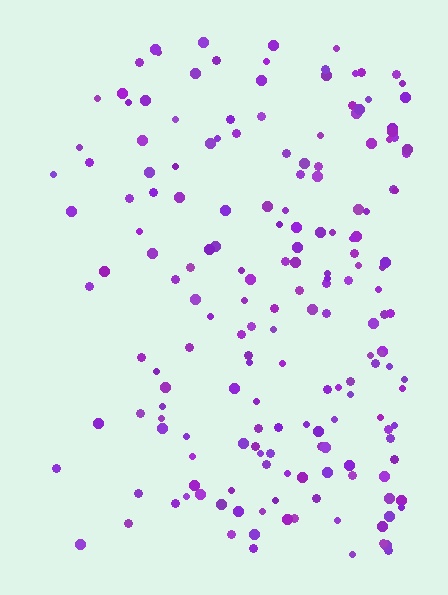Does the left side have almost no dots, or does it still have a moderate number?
Still a moderate number, just noticeably fewer than the right.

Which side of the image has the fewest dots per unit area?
The left.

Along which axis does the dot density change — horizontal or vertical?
Horizontal.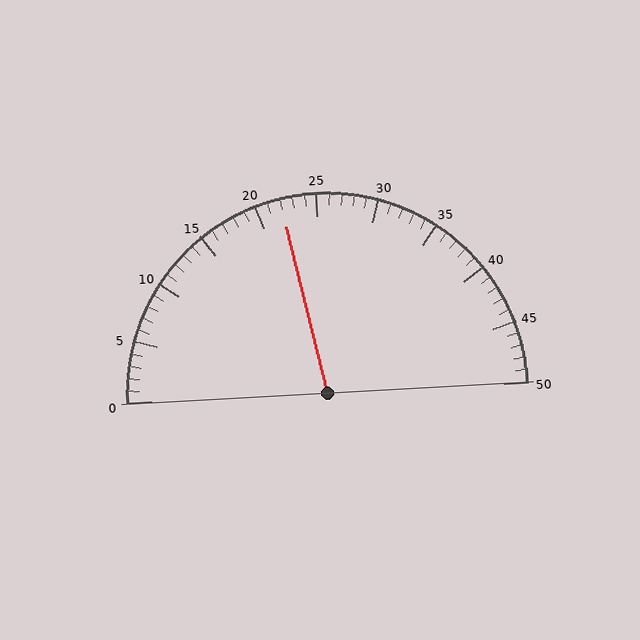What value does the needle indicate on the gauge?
The needle indicates approximately 22.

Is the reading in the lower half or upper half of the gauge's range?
The reading is in the lower half of the range (0 to 50).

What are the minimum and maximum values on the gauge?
The gauge ranges from 0 to 50.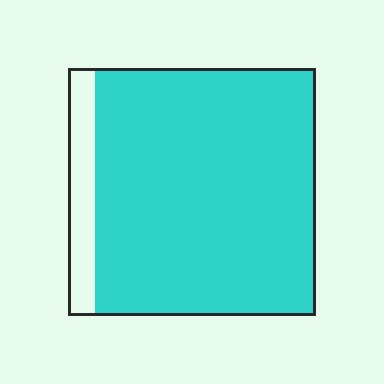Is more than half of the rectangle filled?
Yes.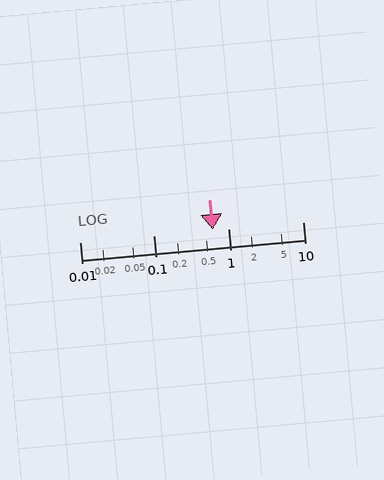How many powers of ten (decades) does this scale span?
The scale spans 3 decades, from 0.01 to 10.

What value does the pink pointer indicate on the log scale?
The pointer indicates approximately 0.61.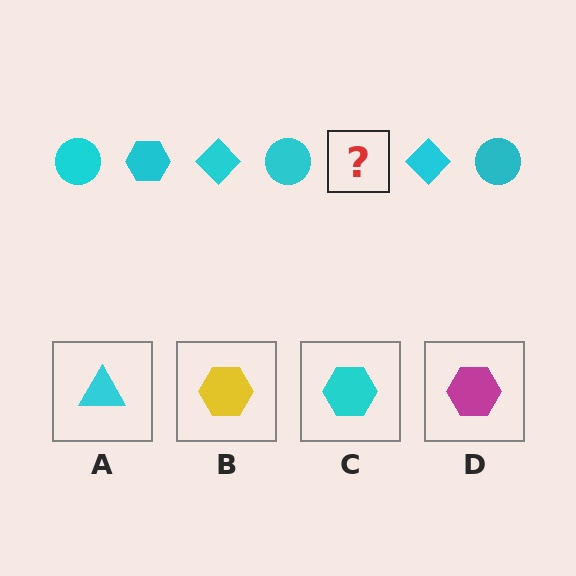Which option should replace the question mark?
Option C.